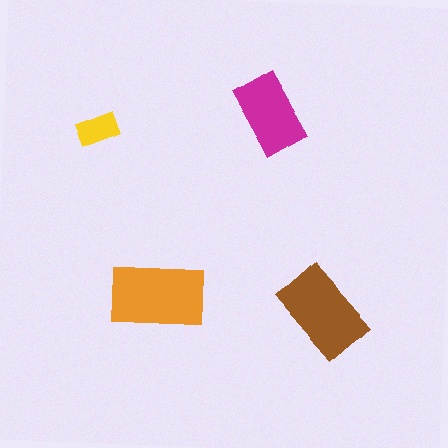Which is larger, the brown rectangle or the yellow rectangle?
The brown one.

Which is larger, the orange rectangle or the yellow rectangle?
The orange one.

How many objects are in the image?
There are 4 objects in the image.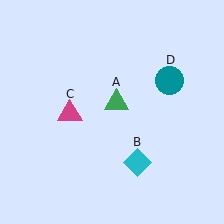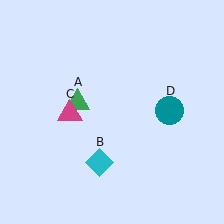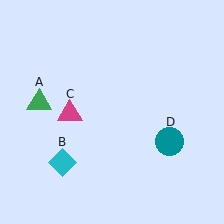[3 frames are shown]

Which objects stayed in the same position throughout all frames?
Magenta triangle (object C) remained stationary.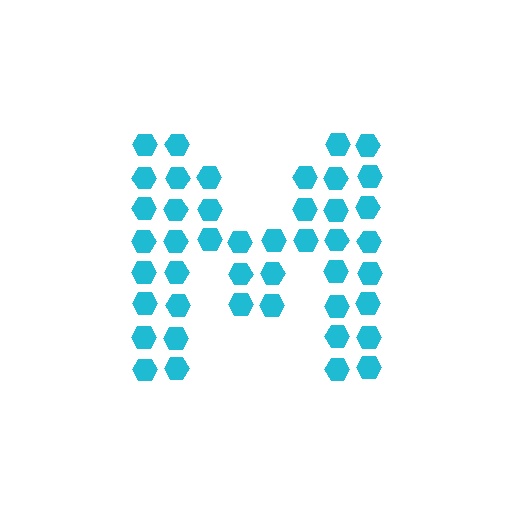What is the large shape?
The large shape is the letter M.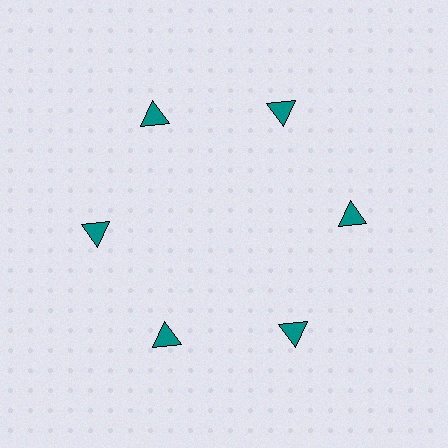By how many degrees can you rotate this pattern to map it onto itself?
The pattern maps onto itself every 60 degrees of rotation.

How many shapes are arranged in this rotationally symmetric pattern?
There are 6 shapes, arranged in 6 groups of 1.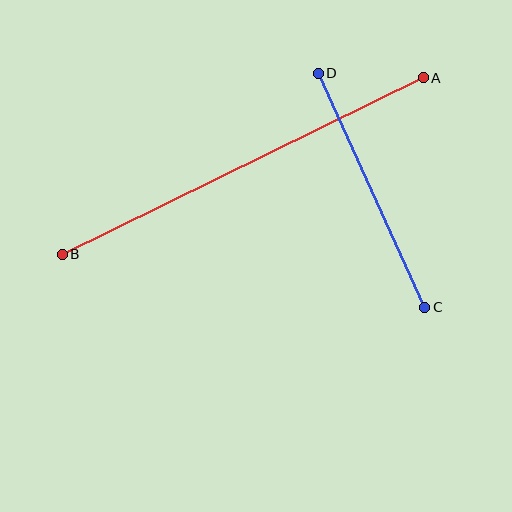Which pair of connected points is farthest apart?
Points A and B are farthest apart.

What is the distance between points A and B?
The distance is approximately 402 pixels.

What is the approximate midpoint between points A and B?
The midpoint is at approximately (243, 166) pixels.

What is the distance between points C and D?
The distance is approximately 257 pixels.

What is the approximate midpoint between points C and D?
The midpoint is at approximately (372, 190) pixels.